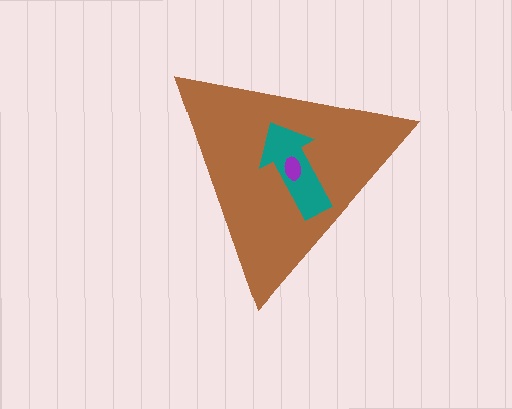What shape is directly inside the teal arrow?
The purple ellipse.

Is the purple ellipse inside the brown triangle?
Yes.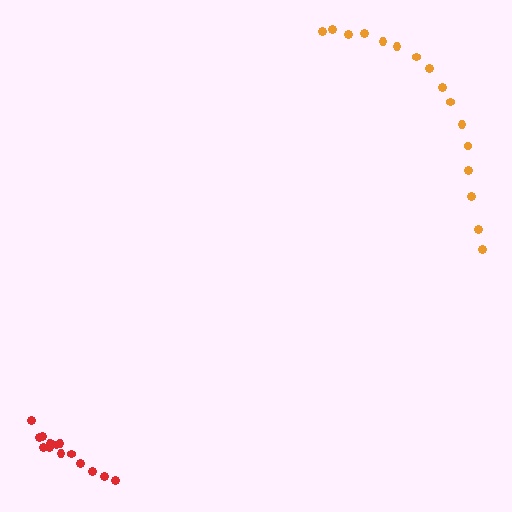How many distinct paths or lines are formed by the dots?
There are 2 distinct paths.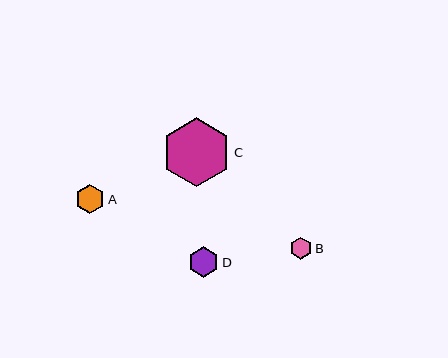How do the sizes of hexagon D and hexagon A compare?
Hexagon D and hexagon A are approximately the same size.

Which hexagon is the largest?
Hexagon C is the largest with a size of approximately 69 pixels.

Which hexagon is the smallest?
Hexagon B is the smallest with a size of approximately 22 pixels.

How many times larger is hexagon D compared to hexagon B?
Hexagon D is approximately 1.4 times the size of hexagon B.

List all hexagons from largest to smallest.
From largest to smallest: C, D, A, B.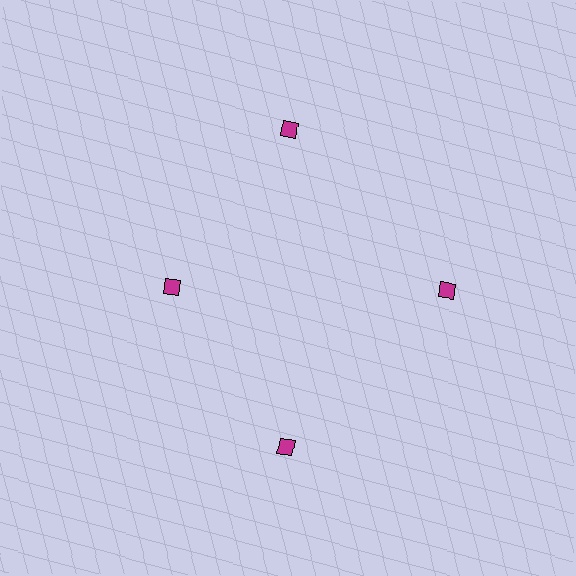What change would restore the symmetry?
The symmetry would be restored by moving it outward, back onto the ring so that all 4 diamonds sit at equal angles and equal distance from the center.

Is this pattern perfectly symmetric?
No. The 4 magenta diamonds are arranged in a ring, but one element near the 9 o'clock position is pulled inward toward the center, breaking the 4-fold rotational symmetry.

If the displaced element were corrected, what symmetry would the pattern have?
It would have 4-fold rotational symmetry — the pattern would map onto itself every 90 degrees.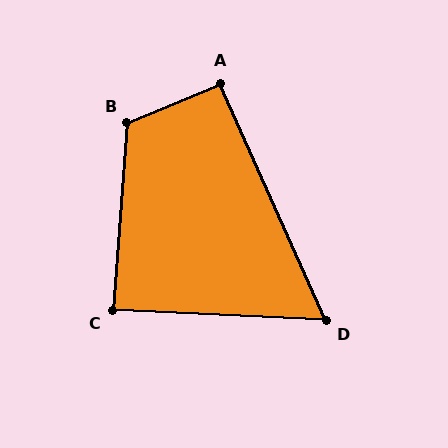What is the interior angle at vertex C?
Approximately 89 degrees (approximately right).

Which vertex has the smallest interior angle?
D, at approximately 63 degrees.